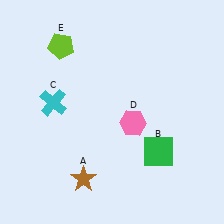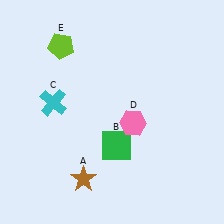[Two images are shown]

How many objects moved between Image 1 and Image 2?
1 object moved between the two images.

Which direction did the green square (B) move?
The green square (B) moved left.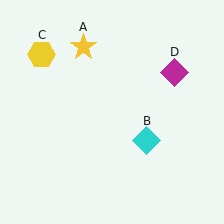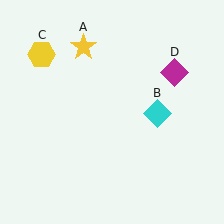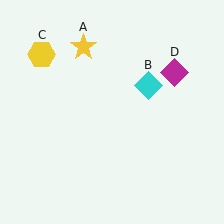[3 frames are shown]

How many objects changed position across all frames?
1 object changed position: cyan diamond (object B).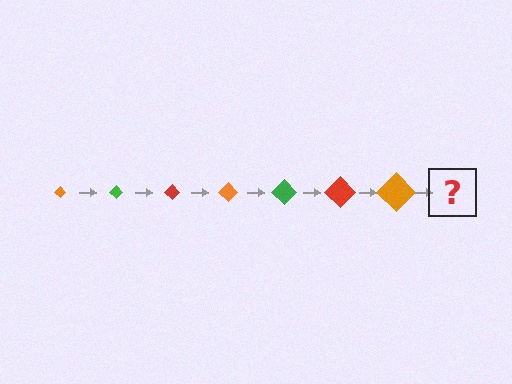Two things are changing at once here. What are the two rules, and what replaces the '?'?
The two rules are that the diamond grows larger each step and the color cycles through orange, green, and red. The '?' should be a green diamond, larger than the previous one.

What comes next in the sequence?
The next element should be a green diamond, larger than the previous one.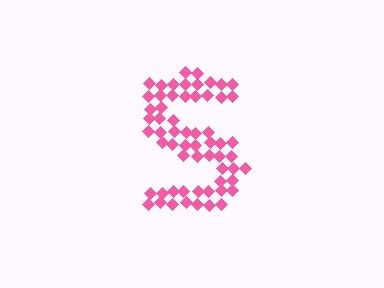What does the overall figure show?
The overall figure shows the letter S.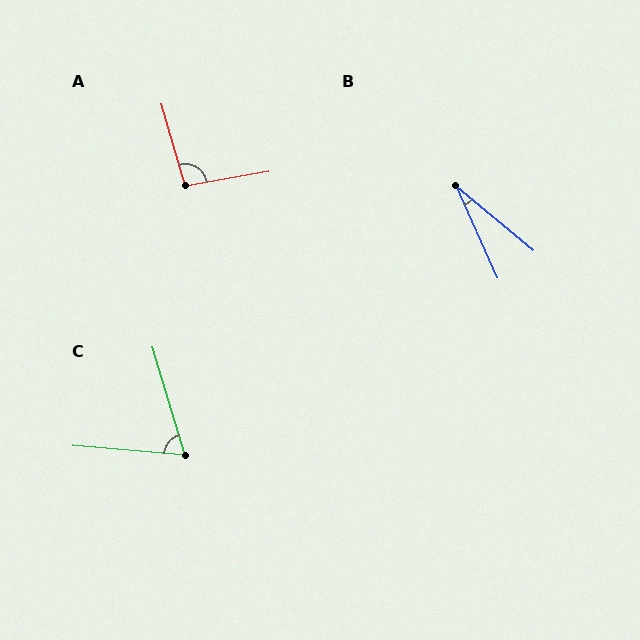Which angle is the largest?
A, at approximately 97 degrees.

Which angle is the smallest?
B, at approximately 26 degrees.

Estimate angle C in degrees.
Approximately 69 degrees.